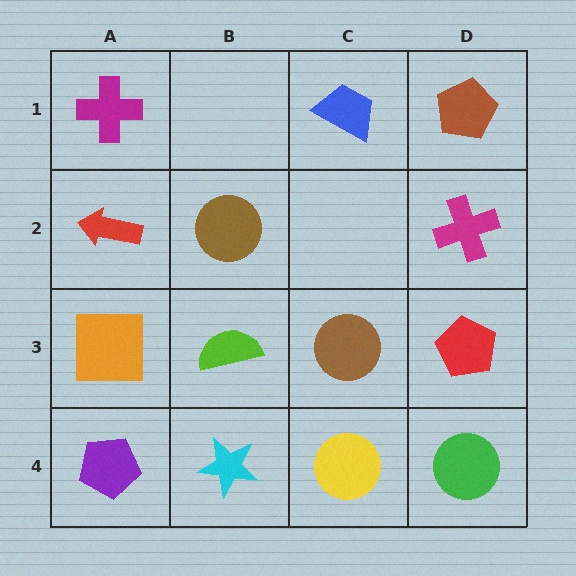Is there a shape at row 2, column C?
No, that cell is empty.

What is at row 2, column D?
A magenta cross.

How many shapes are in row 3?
4 shapes.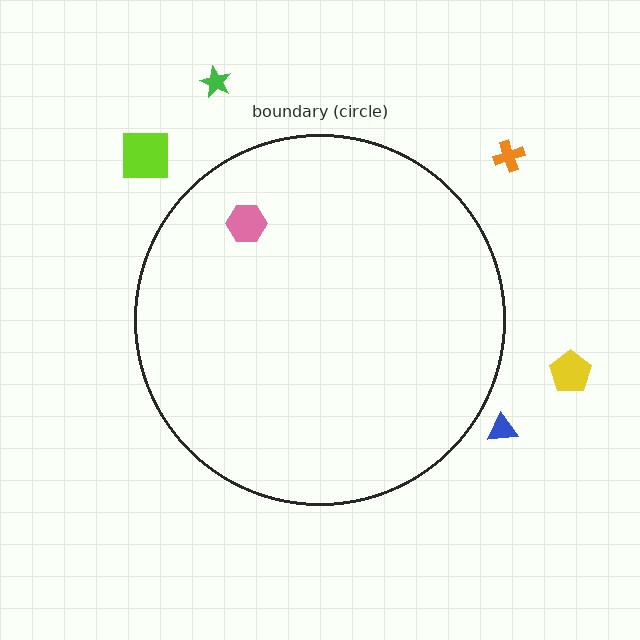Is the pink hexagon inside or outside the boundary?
Inside.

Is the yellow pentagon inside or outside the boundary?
Outside.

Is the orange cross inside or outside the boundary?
Outside.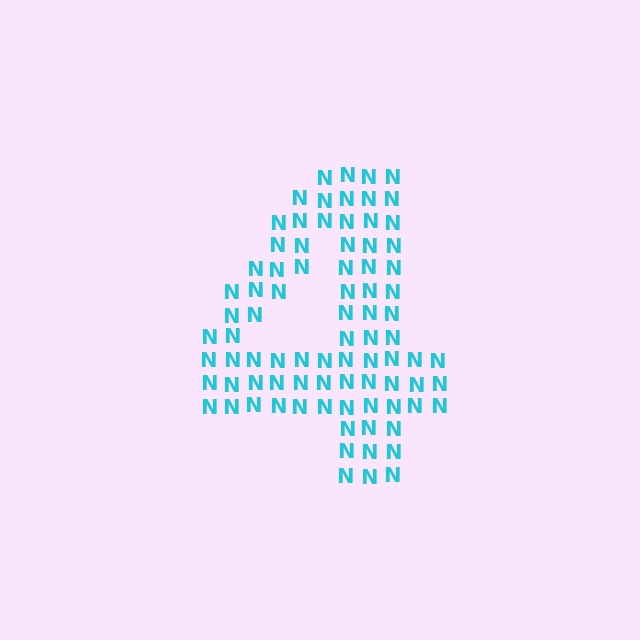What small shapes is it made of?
It is made of small letter N's.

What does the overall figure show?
The overall figure shows the digit 4.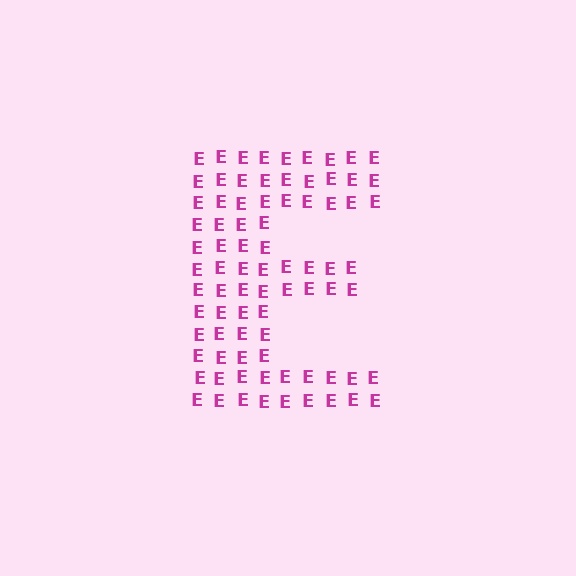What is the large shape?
The large shape is the letter E.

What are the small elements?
The small elements are letter E's.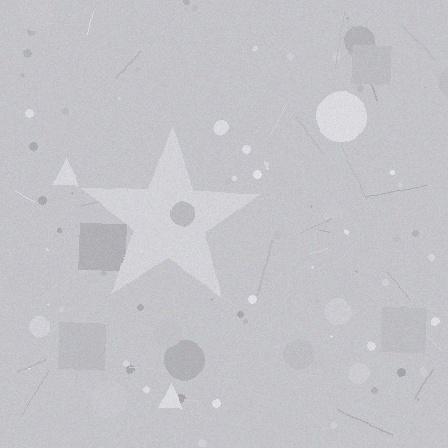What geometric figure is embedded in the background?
A star is embedded in the background.